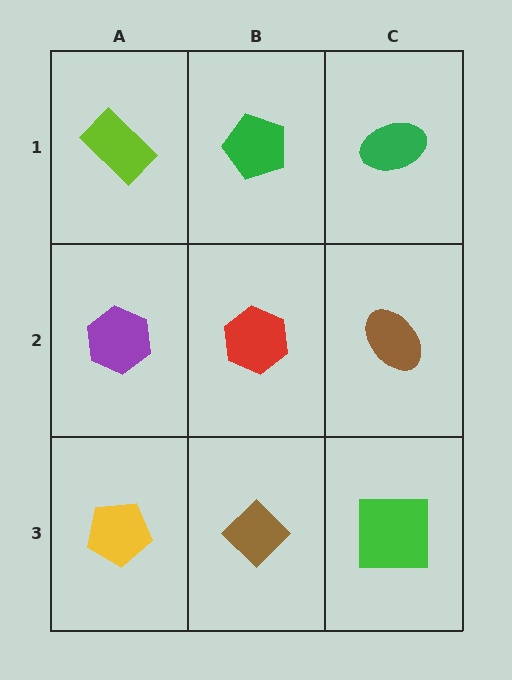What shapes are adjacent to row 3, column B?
A red hexagon (row 2, column B), a yellow pentagon (row 3, column A), a green square (row 3, column C).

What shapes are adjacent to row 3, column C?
A brown ellipse (row 2, column C), a brown diamond (row 3, column B).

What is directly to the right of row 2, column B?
A brown ellipse.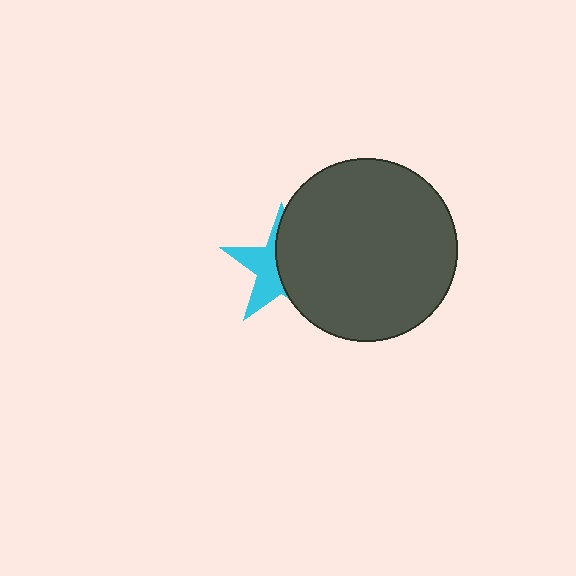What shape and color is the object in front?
The object in front is a dark gray circle.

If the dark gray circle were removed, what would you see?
You would see the complete cyan star.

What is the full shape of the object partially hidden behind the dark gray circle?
The partially hidden object is a cyan star.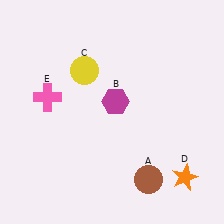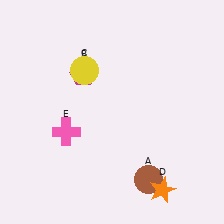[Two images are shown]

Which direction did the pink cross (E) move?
The pink cross (E) moved down.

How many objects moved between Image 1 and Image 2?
3 objects moved between the two images.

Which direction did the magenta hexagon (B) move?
The magenta hexagon (B) moved left.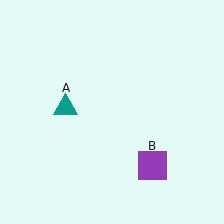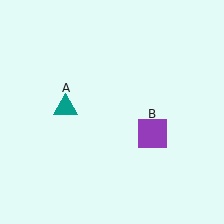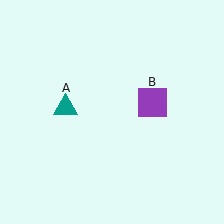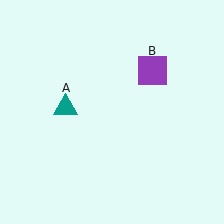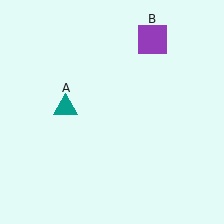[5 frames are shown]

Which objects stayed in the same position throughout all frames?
Teal triangle (object A) remained stationary.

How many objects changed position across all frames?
1 object changed position: purple square (object B).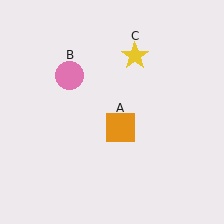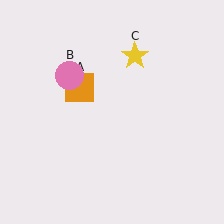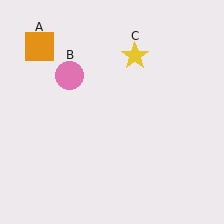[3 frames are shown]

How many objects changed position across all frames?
1 object changed position: orange square (object A).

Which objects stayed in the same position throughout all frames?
Pink circle (object B) and yellow star (object C) remained stationary.